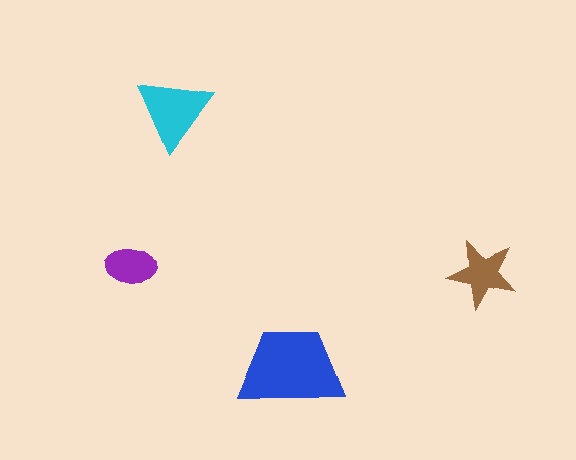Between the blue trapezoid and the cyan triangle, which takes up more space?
The blue trapezoid.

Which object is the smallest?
The purple ellipse.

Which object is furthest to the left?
The purple ellipse is leftmost.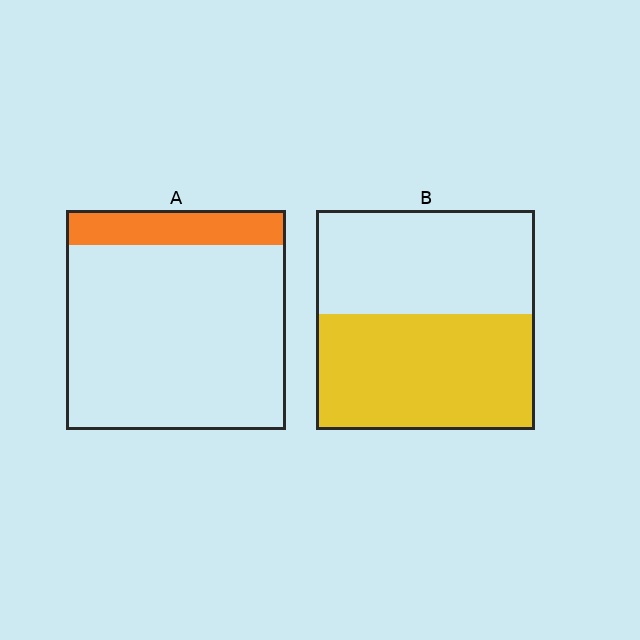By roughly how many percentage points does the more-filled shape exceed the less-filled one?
By roughly 35 percentage points (B over A).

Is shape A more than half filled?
No.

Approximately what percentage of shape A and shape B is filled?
A is approximately 15% and B is approximately 55%.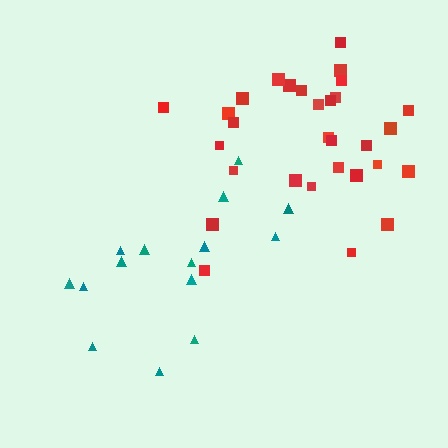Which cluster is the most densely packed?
Red.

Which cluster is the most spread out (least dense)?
Teal.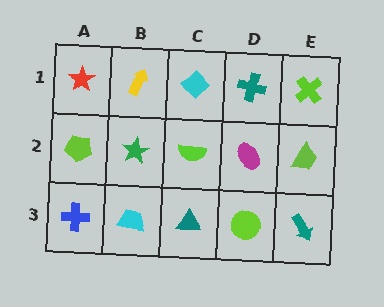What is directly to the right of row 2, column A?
A green star.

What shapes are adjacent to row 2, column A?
A red star (row 1, column A), a blue cross (row 3, column A), a green star (row 2, column B).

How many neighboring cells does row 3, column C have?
3.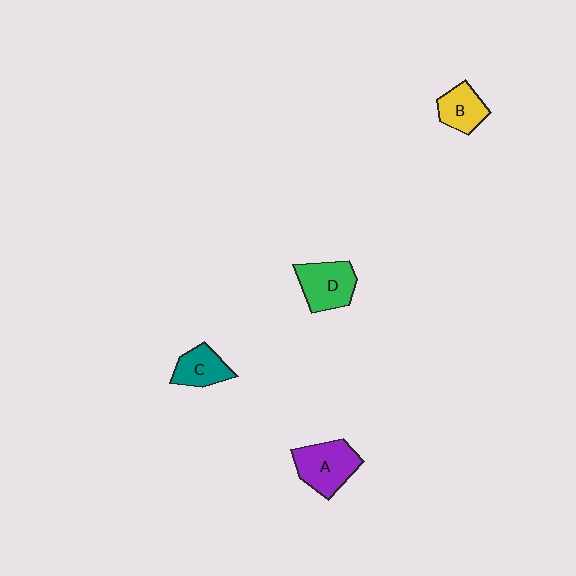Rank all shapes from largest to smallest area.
From largest to smallest: A (purple), D (green), B (yellow), C (teal).